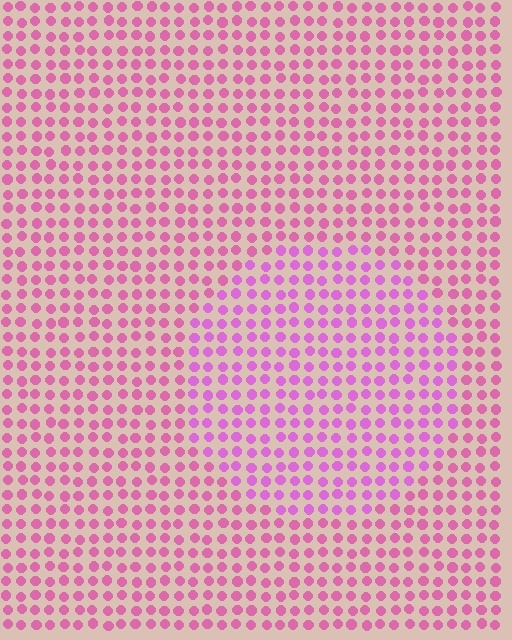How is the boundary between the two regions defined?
The boundary is defined purely by a slight shift in hue (about 23 degrees). Spacing, size, and orientation are identical on both sides.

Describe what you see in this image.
The image is filled with small pink elements in a uniform arrangement. A circle-shaped region is visible where the elements are tinted to a slightly different hue, forming a subtle color boundary.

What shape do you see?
I see a circle.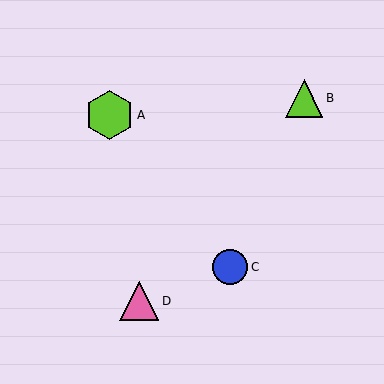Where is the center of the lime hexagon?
The center of the lime hexagon is at (109, 115).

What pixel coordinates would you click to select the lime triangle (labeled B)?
Click at (304, 98) to select the lime triangle B.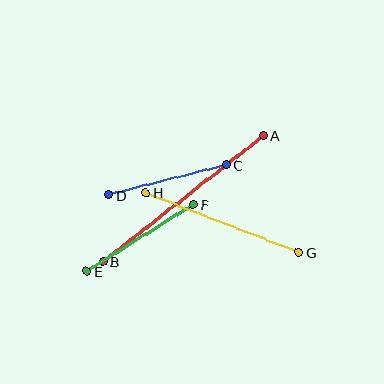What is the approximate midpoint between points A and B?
The midpoint is at approximately (183, 199) pixels.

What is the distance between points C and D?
The distance is approximately 121 pixels.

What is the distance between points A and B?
The distance is approximately 204 pixels.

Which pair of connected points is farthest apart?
Points A and B are farthest apart.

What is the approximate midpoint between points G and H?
The midpoint is at approximately (222, 222) pixels.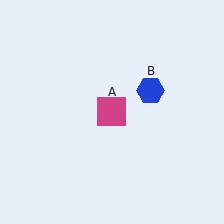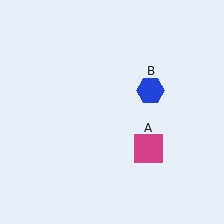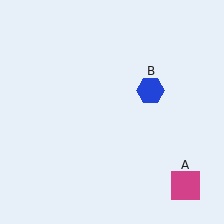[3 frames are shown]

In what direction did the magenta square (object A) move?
The magenta square (object A) moved down and to the right.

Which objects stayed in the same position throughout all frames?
Blue hexagon (object B) remained stationary.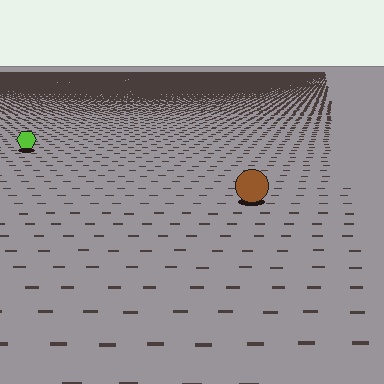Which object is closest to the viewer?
The brown circle is closest. The texture marks near it are larger and more spread out.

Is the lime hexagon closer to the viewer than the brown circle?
No. The brown circle is closer — you can tell from the texture gradient: the ground texture is coarser near it.